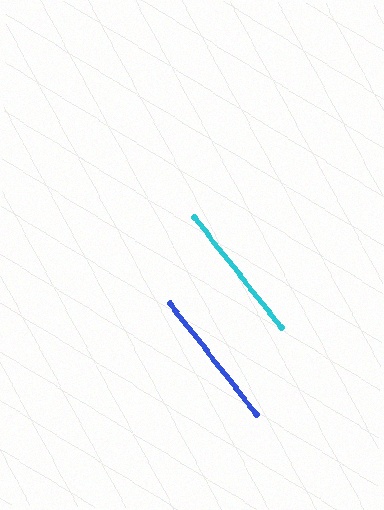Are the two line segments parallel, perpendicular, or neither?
Parallel — their directions differ by only 0.0°.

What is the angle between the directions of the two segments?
Approximately 0 degrees.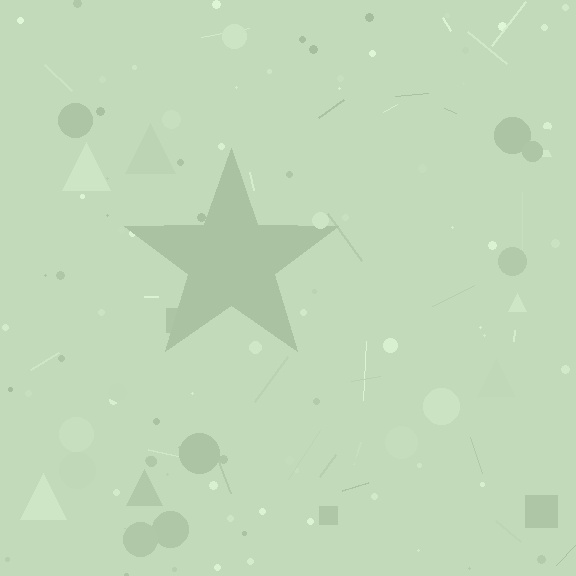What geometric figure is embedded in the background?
A star is embedded in the background.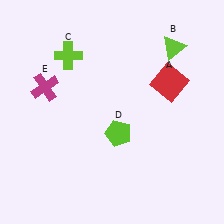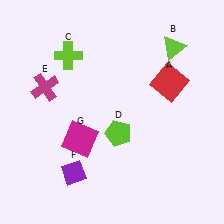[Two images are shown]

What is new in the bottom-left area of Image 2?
A purple diamond (F) was added in the bottom-left area of Image 2.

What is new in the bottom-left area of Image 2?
A magenta square (G) was added in the bottom-left area of Image 2.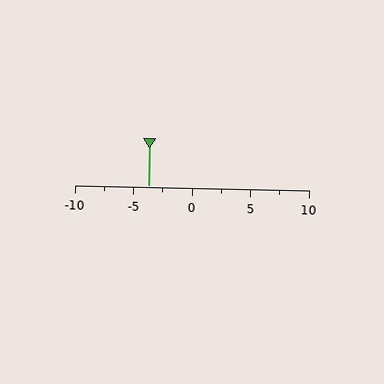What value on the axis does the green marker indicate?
The marker indicates approximately -3.8.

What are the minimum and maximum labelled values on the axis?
The axis runs from -10 to 10.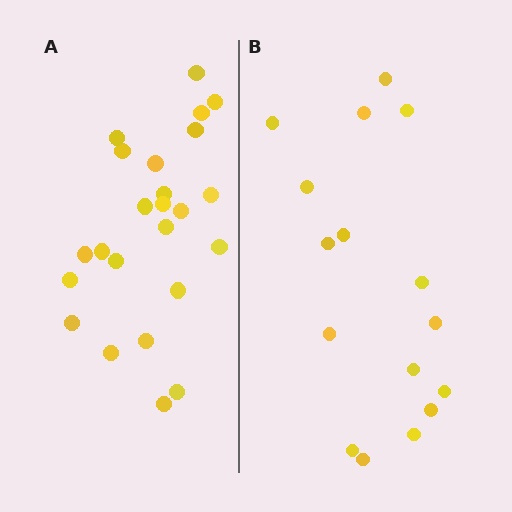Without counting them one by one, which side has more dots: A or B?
Region A (the left region) has more dots.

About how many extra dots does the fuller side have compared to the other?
Region A has roughly 8 or so more dots than region B.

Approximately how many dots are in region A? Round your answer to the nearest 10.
About 20 dots. (The exact count is 24, which rounds to 20.)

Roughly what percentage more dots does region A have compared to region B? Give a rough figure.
About 50% more.